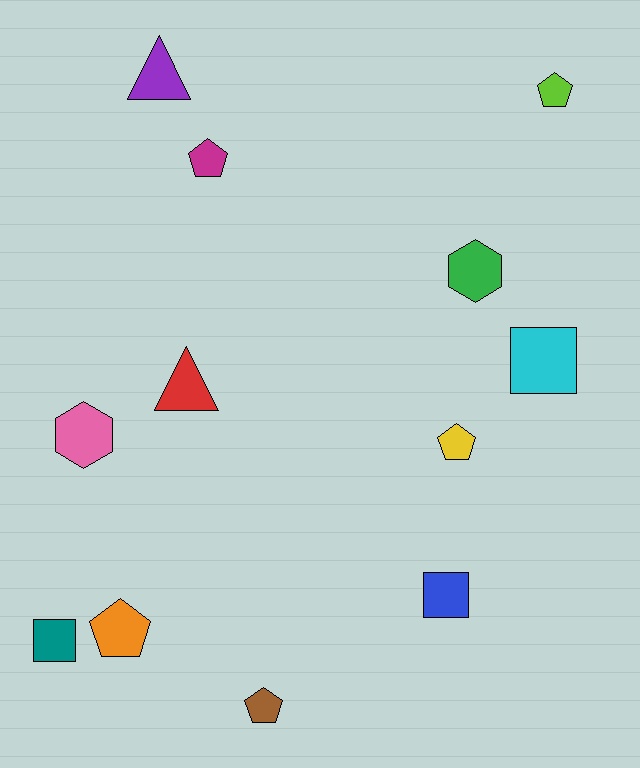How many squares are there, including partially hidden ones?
There are 3 squares.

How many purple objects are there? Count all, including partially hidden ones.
There is 1 purple object.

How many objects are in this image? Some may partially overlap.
There are 12 objects.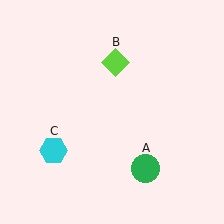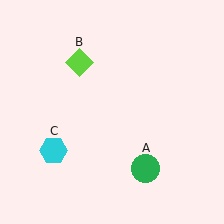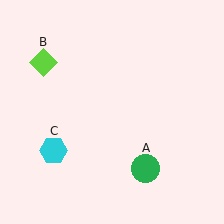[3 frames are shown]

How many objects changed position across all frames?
1 object changed position: lime diamond (object B).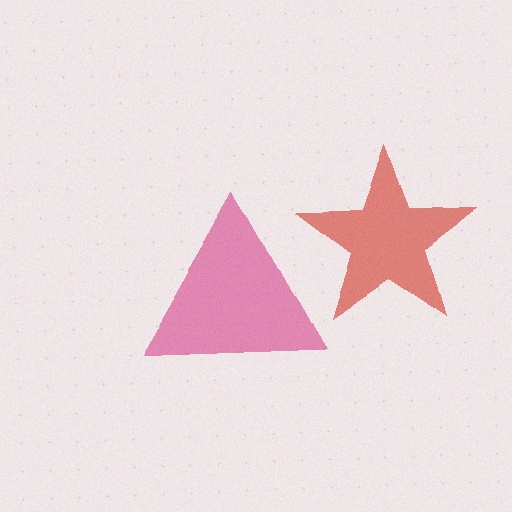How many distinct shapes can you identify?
There are 2 distinct shapes: a magenta triangle, a red star.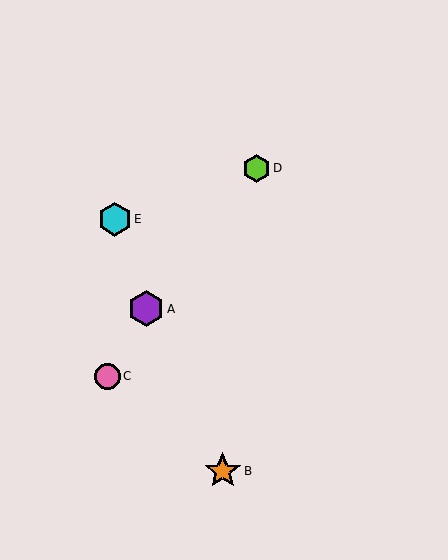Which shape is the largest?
The orange star (labeled B) is the largest.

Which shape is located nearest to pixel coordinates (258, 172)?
The lime hexagon (labeled D) at (256, 168) is nearest to that location.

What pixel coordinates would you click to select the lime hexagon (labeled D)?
Click at (256, 168) to select the lime hexagon D.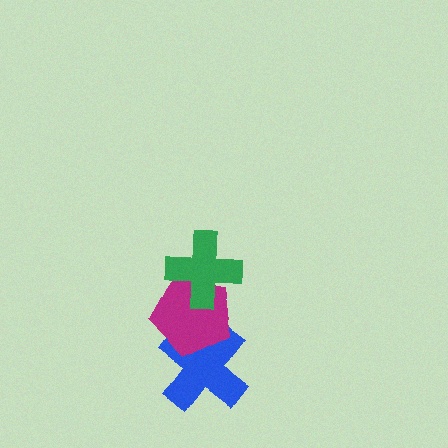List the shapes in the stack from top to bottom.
From top to bottom: the green cross, the magenta pentagon, the blue cross.